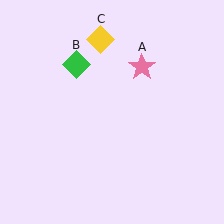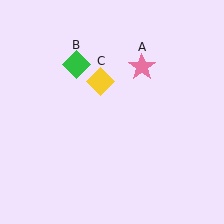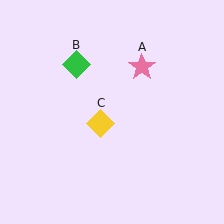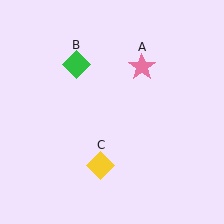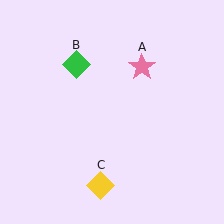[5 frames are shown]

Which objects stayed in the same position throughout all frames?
Pink star (object A) and green diamond (object B) remained stationary.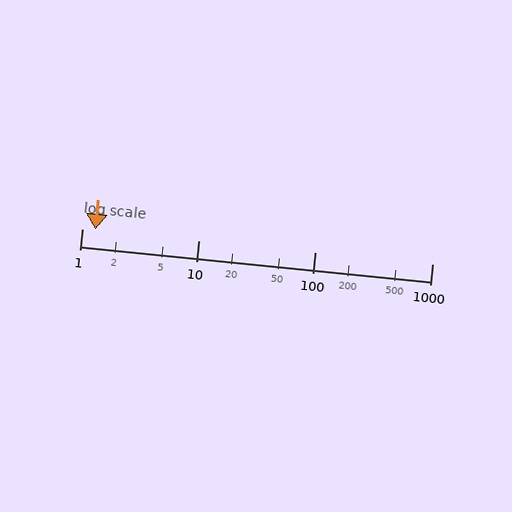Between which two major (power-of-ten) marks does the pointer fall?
The pointer is between 1 and 10.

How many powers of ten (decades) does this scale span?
The scale spans 3 decades, from 1 to 1000.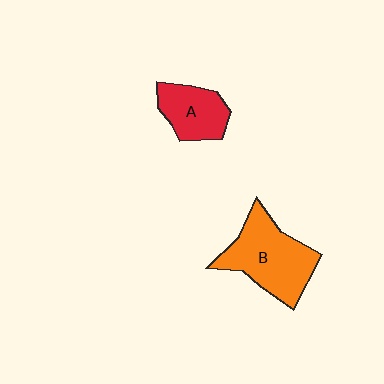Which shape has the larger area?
Shape B (orange).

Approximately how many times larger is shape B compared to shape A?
Approximately 1.7 times.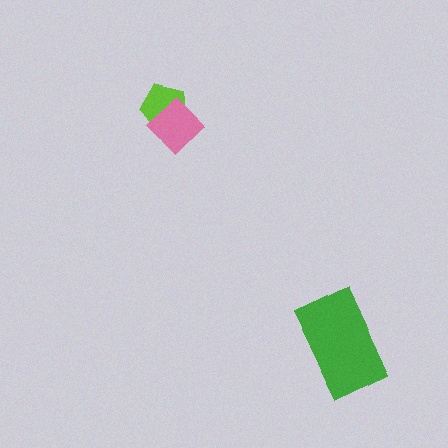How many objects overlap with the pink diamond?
1 object overlaps with the pink diamond.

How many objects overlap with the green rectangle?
0 objects overlap with the green rectangle.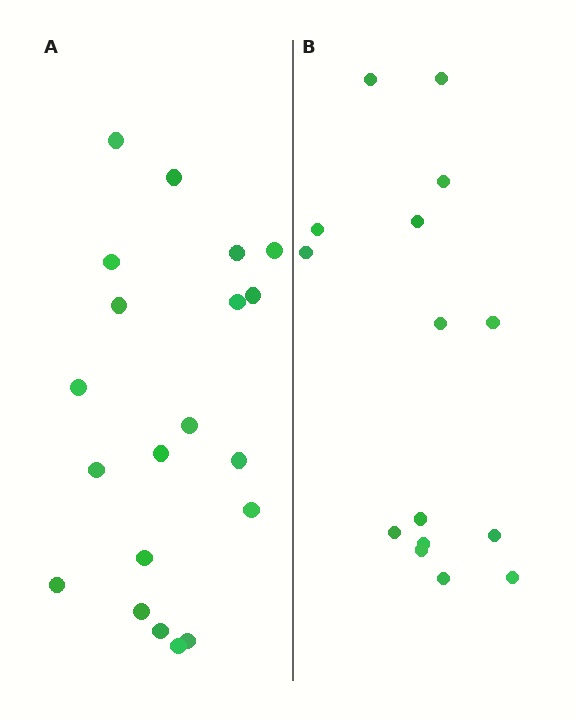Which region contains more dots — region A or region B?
Region A (the left region) has more dots.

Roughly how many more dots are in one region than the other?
Region A has about 5 more dots than region B.